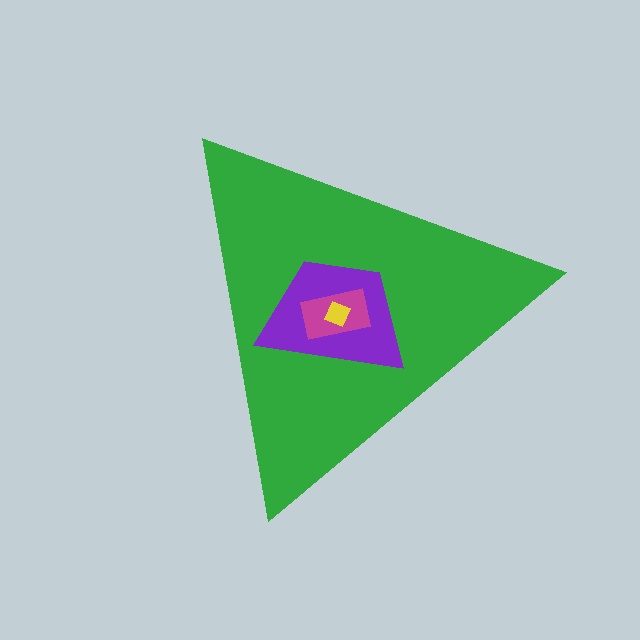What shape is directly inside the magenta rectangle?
The yellow diamond.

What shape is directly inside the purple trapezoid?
The magenta rectangle.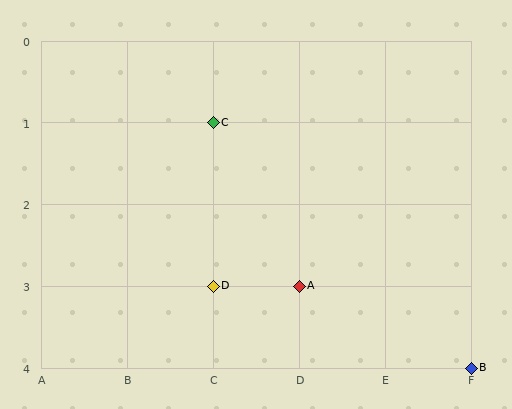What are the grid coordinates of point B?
Point B is at grid coordinates (F, 4).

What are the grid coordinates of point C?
Point C is at grid coordinates (C, 1).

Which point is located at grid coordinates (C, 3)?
Point D is at (C, 3).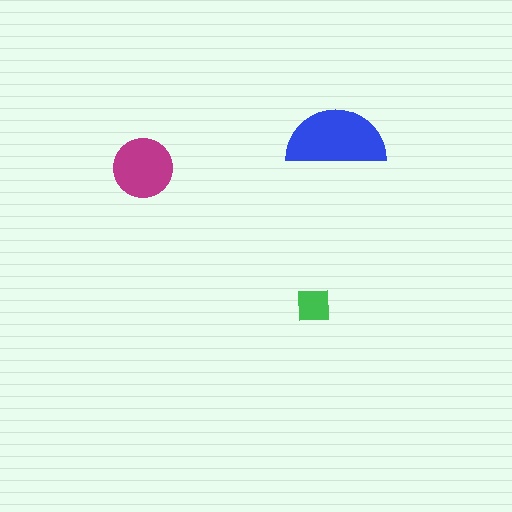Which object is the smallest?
The green square.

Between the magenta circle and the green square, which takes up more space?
The magenta circle.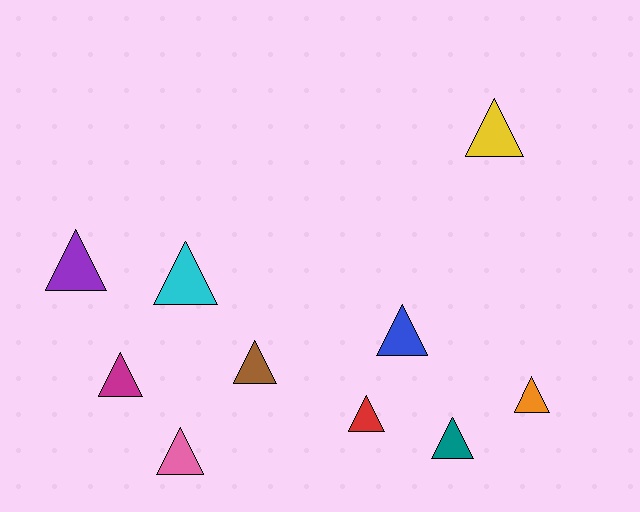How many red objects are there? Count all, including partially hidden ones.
There is 1 red object.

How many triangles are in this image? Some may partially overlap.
There are 10 triangles.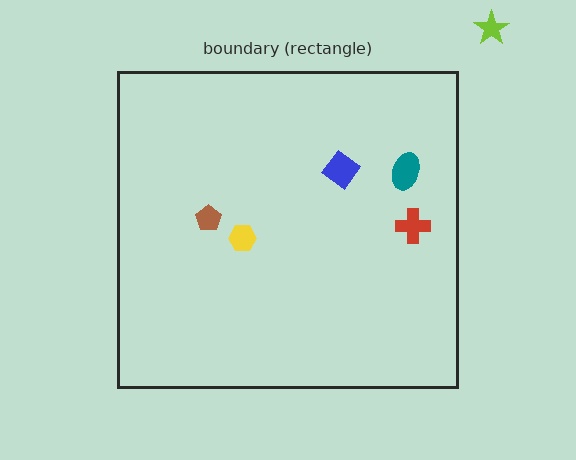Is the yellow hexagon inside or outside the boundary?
Inside.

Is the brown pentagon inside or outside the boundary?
Inside.